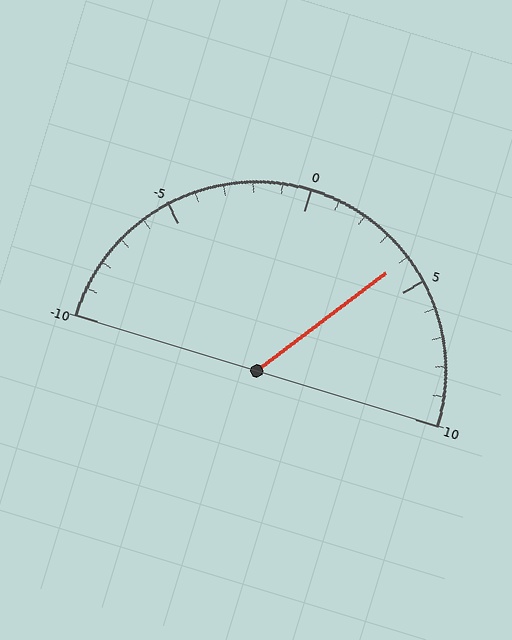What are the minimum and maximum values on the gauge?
The gauge ranges from -10 to 10.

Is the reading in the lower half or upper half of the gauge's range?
The reading is in the upper half of the range (-10 to 10).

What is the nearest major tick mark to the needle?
The nearest major tick mark is 5.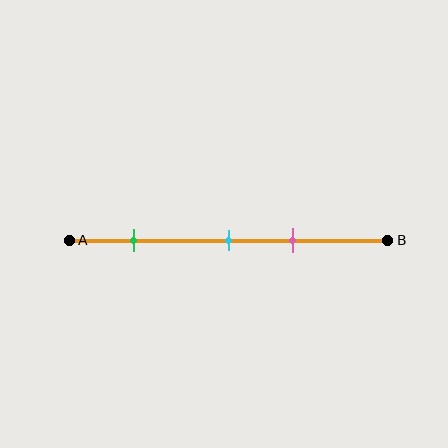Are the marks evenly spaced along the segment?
No, the marks are not evenly spaced.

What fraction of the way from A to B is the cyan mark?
The cyan mark is approximately 50% (0.5) of the way from A to B.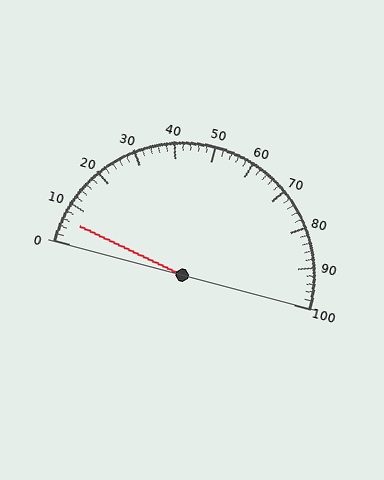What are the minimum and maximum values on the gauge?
The gauge ranges from 0 to 100.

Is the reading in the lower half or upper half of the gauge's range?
The reading is in the lower half of the range (0 to 100).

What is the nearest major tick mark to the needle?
The nearest major tick mark is 10.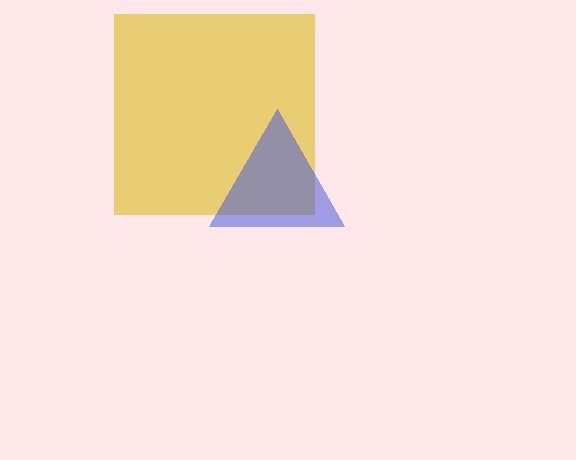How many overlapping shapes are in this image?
There are 2 overlapping shapes in the image.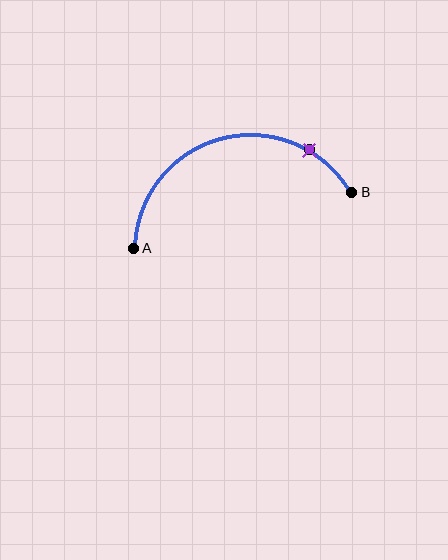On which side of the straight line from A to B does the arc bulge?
The arc bulges above the straight line connecting A and B.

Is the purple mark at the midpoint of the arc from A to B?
No. The purple mark lies on the arc but is closer to endpoint B. The arc midpoint would be at the point on the curve equidistant along the arc from both A and B.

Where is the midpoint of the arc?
The arc midpoint is the point on the curve farthest from the straight line joining A and B. It sits above that line.